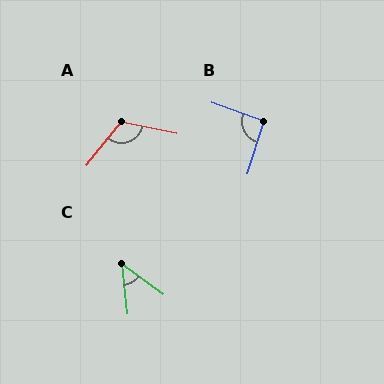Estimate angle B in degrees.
Approximately 92 degrees.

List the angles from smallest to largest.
C (48°), B (92°), A (116°).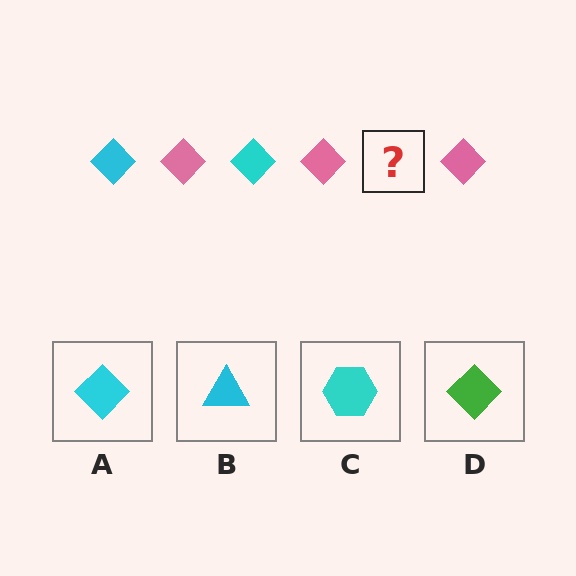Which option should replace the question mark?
Option A.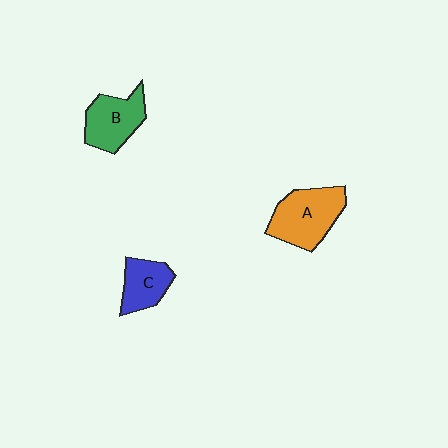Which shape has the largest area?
Shape A (orange).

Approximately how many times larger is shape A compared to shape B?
Approximately 1.3 times.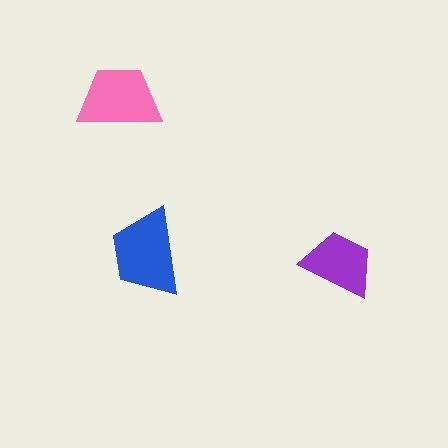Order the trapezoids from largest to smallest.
the blue one, the pink one, the purple one.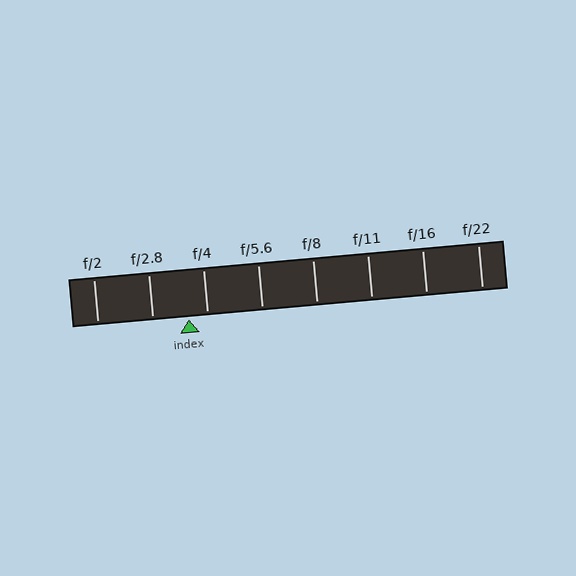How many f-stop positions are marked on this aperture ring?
There are 8 f-stop positions marked.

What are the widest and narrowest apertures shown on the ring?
The widest aperture shown is f/2 and the narrowest is f/22.